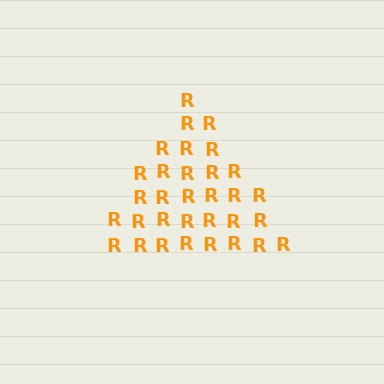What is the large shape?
The large shape is a triangle.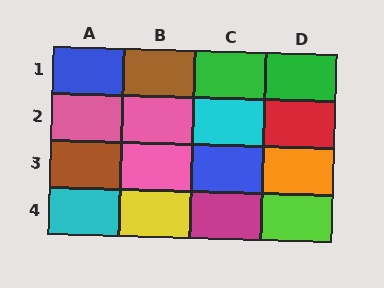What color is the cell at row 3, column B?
Pink.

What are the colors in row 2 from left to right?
Pink, pink, cyan, red.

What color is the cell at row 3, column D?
Orange.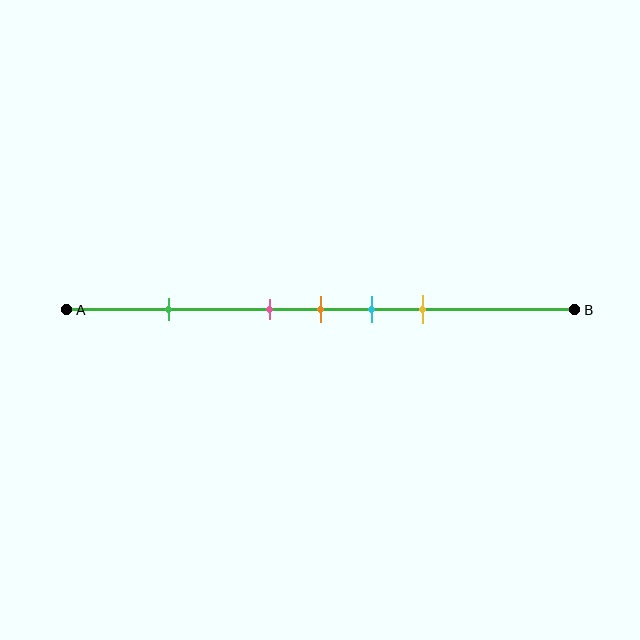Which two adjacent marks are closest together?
The pink and orange marks are the closest adjacent pair.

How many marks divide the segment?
There are 5 marks dividing the segment.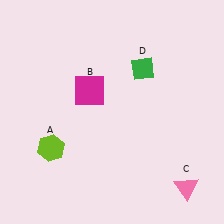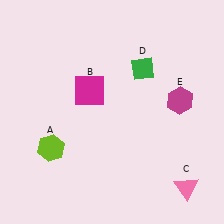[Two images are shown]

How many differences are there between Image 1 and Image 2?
There is 1 difference between the two images.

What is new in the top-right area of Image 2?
A magenta hexagon (E) was added in the top-right area of Image 2.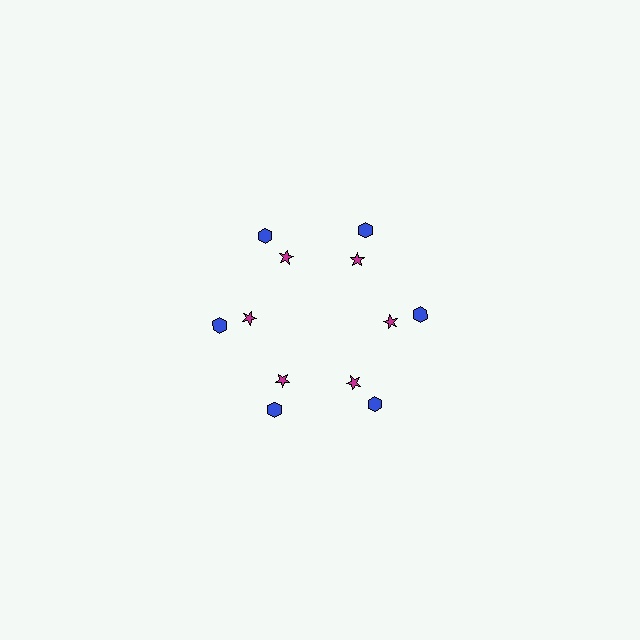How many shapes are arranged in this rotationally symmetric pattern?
There are 12 shapes, arranged in 6 groups of 2.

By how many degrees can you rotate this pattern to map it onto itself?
The pattern maps onto itself every 60 degrees of rotation.